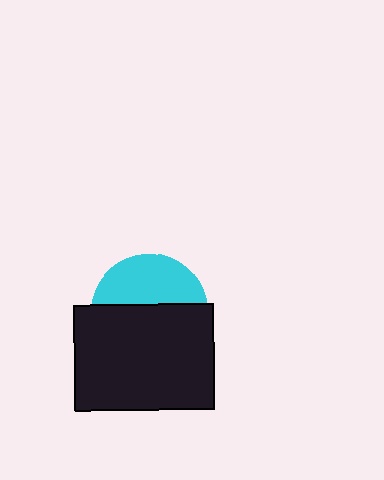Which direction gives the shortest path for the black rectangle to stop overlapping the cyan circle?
Moving down gives the shortest separation.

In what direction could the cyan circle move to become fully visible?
The cyan circle could move up. That would shift it out from behind the black rectangle entirely.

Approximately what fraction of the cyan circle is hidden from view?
Roughly 59% of the cyan circle is hidden behind the black rectangle.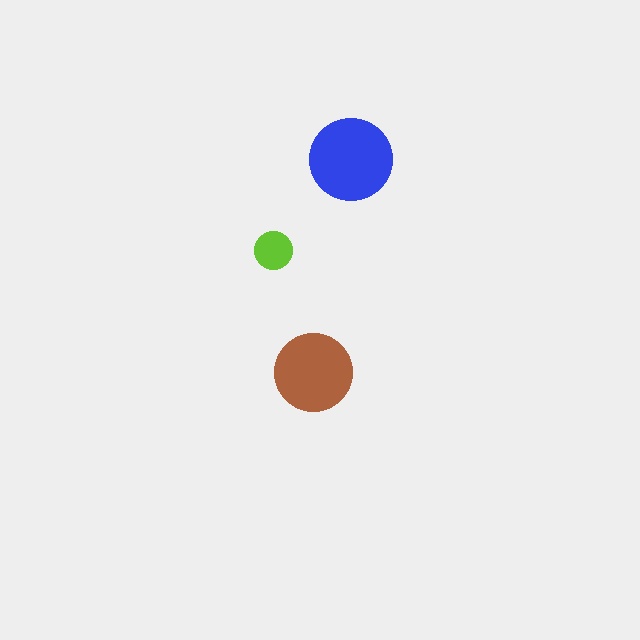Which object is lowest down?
The brown circle is bottommost.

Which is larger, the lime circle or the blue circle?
The blue one.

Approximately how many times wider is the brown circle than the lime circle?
About 2 times wider.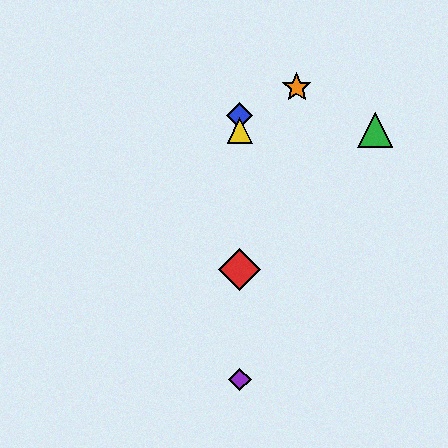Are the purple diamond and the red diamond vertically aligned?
Yes, both are at x≈240.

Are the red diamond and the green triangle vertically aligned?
No, the red diamond is at x≈240 and the green triangle is at x≈375.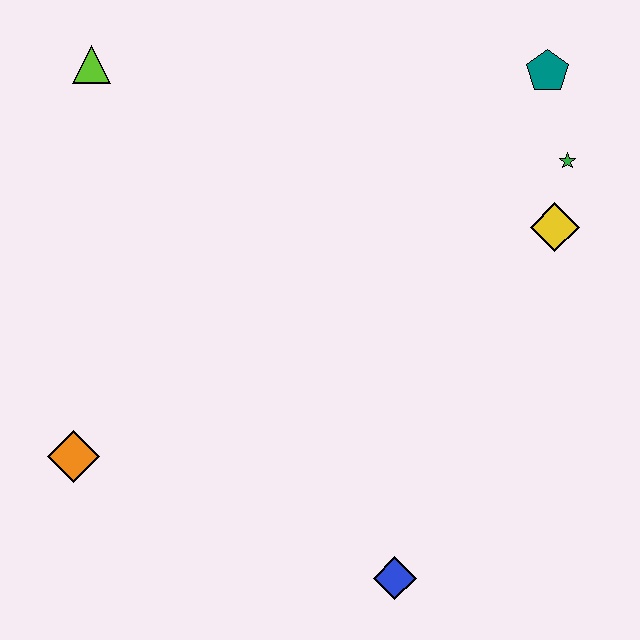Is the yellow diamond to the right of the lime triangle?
Yes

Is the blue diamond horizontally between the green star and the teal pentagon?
No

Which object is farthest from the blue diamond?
The lime triangle is farthest from the blue diamond.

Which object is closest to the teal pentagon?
The green star is closest to the teal pentagon.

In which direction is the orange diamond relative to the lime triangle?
The orange diamond is below the lime triangle.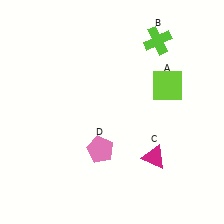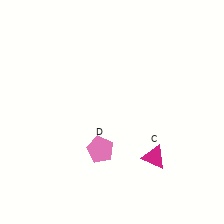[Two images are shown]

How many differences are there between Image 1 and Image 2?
There are 2 differences between the two images.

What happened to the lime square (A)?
The lime square (A) was removed in Image 2. It was in the top-right area of Image 1.